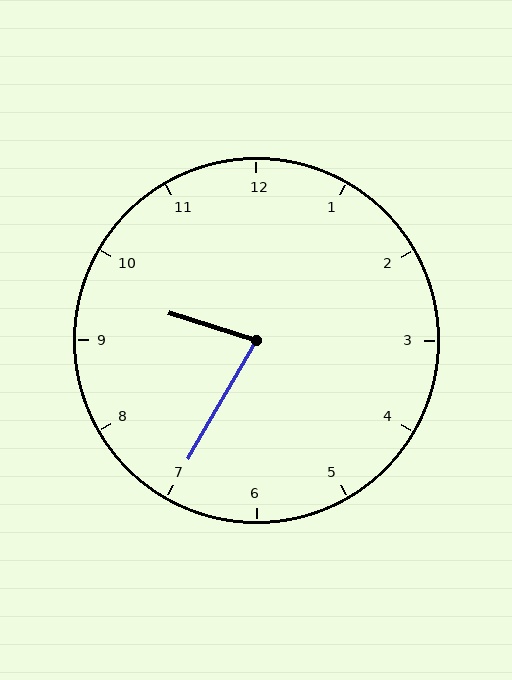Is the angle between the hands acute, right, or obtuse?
It is acute.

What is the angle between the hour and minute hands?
Approximately 78 degrees.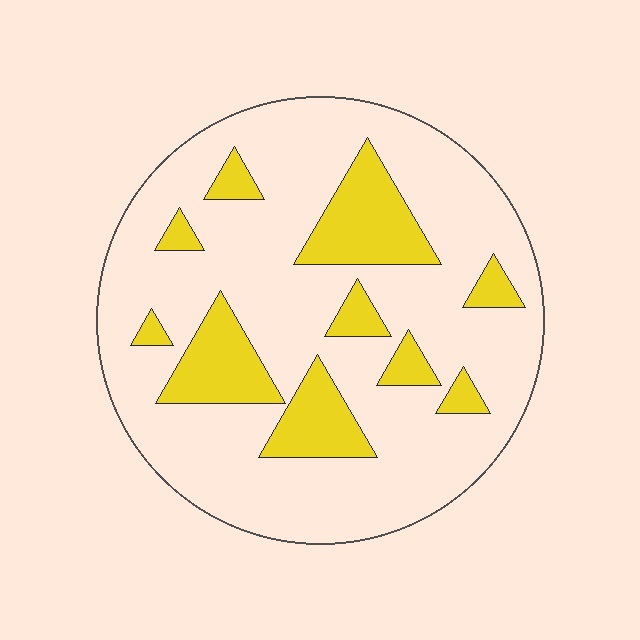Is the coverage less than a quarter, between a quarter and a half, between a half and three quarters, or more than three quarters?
Less than a quarter.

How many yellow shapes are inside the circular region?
10.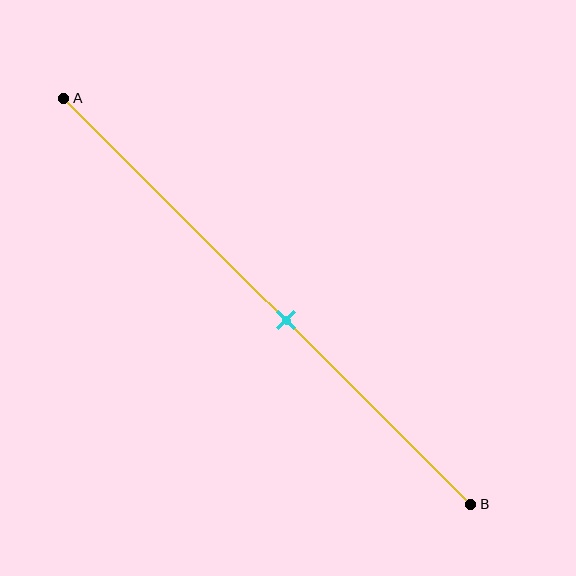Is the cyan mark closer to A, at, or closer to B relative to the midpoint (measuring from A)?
The cyan mark is closer to point B than the midpoint of segment AB.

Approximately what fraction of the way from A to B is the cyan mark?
The cyan mark is approximately 55% of the way from A to B.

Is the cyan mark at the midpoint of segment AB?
No, the mark is at about 55% from A, not at the 50% midpoint.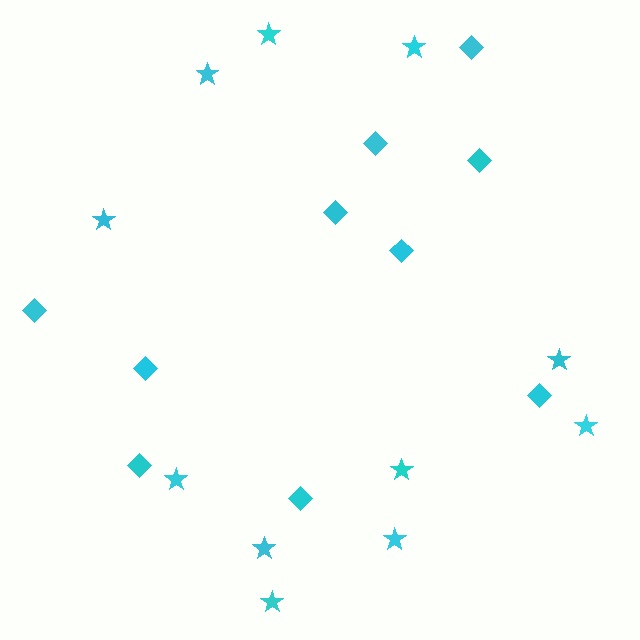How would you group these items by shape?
There are 2 groups: one group of stars (11) and one group of diamonds (10).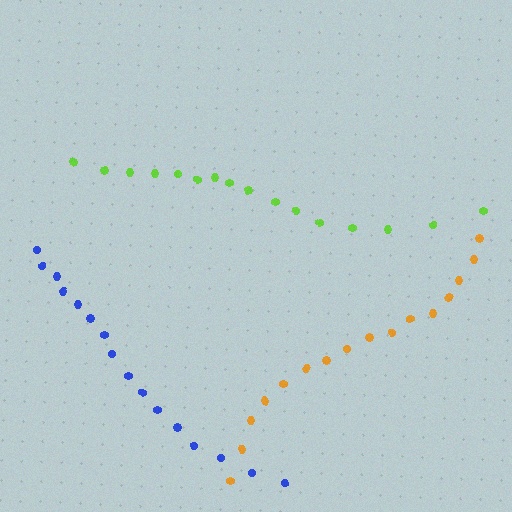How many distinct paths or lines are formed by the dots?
There are 3 distinct paths.